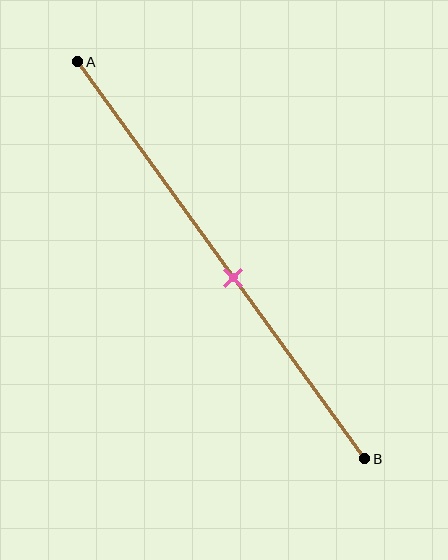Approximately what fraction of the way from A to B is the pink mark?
The pink mark is approximately 55% of the way from A to B.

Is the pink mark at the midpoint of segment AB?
No, the mark is at about 55% from A, not at the 50% midpoint.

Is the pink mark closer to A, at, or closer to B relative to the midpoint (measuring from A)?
The pink mark is closer to point B than the midpoint of segment AB.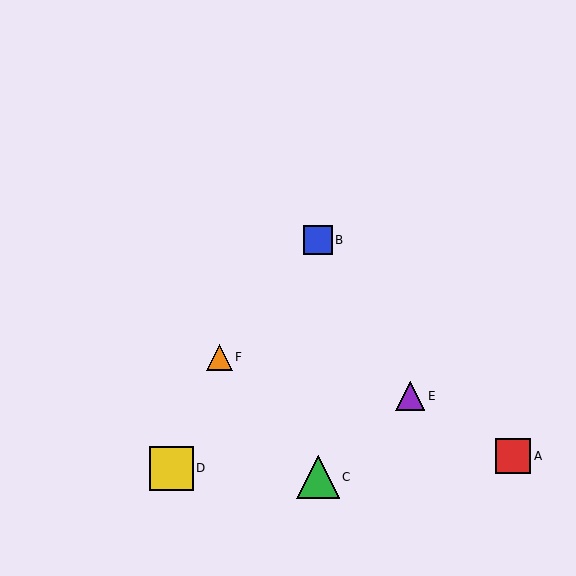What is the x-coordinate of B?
Object B is at x≈318.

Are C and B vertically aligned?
Yes, both are at x≈318.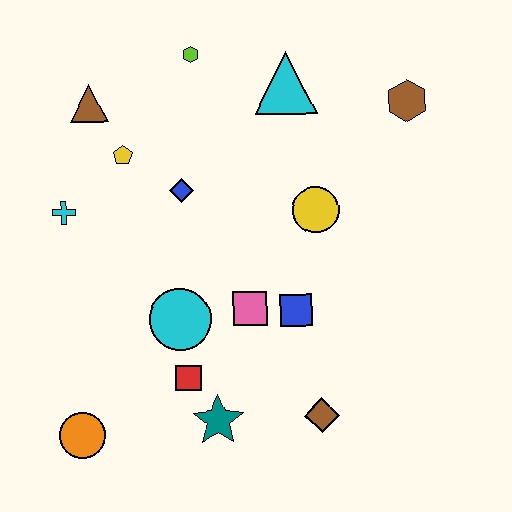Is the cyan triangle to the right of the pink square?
Yes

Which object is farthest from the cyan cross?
The brown hexagon is farthest from the cyan cross.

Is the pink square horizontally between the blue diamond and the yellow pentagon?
No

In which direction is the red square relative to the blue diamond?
The red square is below the blue diamond.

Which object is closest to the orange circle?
The red square is closest to the orange circle.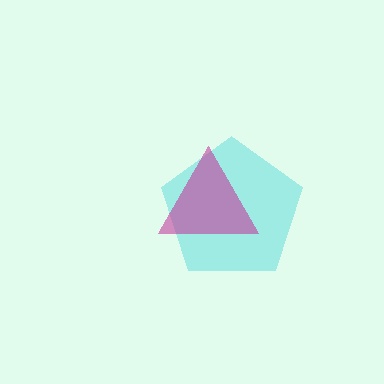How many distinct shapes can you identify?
There are 2 distinct shapes: a cyan pentagon, a magenta triangle.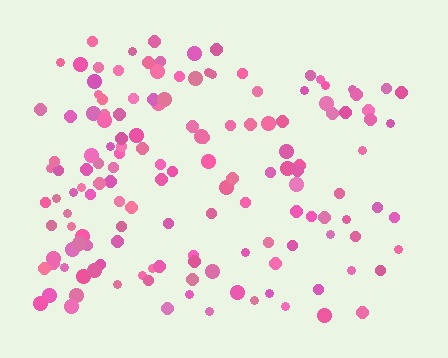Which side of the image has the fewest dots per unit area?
The right.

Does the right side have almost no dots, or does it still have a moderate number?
Still a moderate number, just noticeably fewer than the left.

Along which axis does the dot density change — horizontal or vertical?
Horizontal.